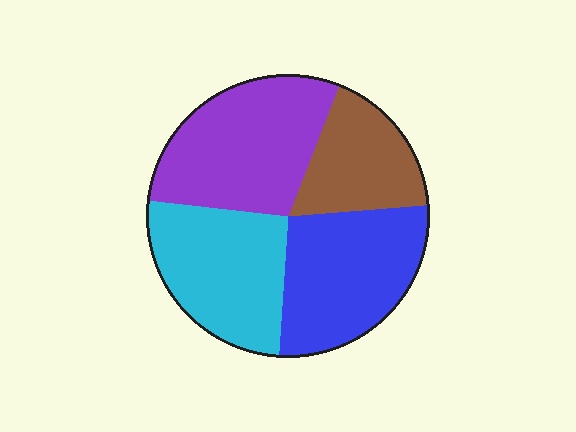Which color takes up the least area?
Brown, at roughly 20%.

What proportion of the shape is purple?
Purple takes up about one third (1/3) of the shape.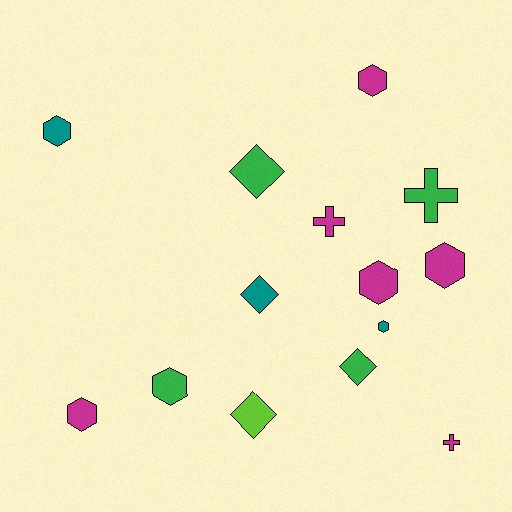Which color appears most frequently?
Magenta, with 6 objects.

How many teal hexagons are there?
There are 2 teal hexagons.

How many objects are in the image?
There are 14 objects.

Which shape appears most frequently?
Hexagon, with 7 objects.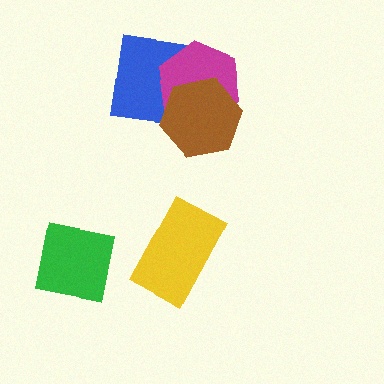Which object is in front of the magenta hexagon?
The brown hexagon is in front of the magenta hexagon.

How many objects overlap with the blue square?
2 objects overlap with the blue square.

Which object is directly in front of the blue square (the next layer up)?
The magenta hexagon is directly in front of the blue square.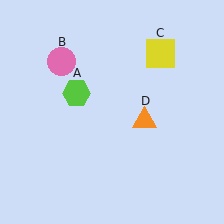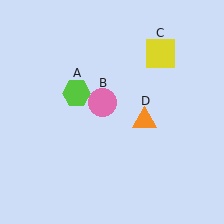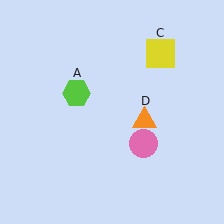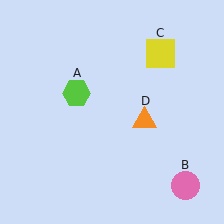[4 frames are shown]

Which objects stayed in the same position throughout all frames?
Lime hexagon (object A) and yellow square (object C) and orange triangle (object D) remained stationary.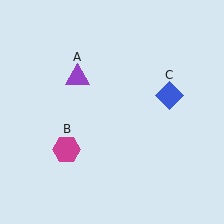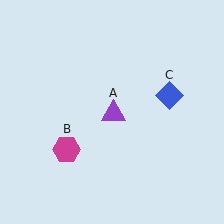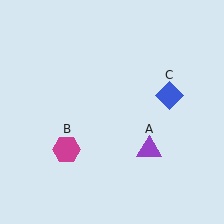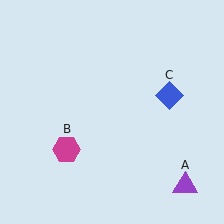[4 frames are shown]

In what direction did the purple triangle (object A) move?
The purple triangle (object A) moved down and to the right.